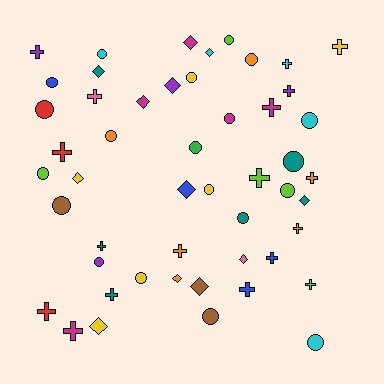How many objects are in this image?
There are 50 objects.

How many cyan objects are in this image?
There are 5 cyan objects.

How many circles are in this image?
There are 20 circles.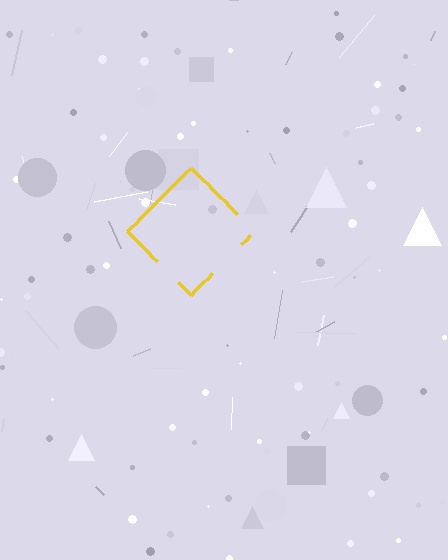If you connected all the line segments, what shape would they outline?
They would outline a diamond.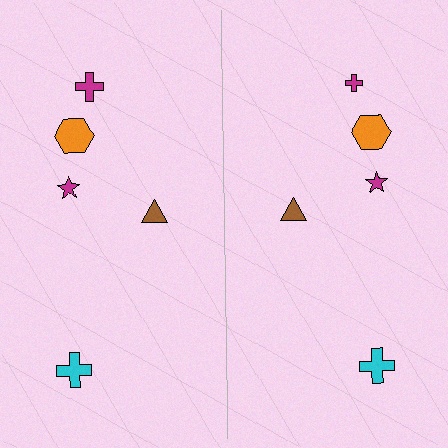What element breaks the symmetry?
The magenta cross on the right side has a different size than its mirror counterpart.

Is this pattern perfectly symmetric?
No, the pattern is not perfectly symmetric. The magenta cross on the right side has a different size than its mirror counterpart.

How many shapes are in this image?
There are 10 shapes in this image.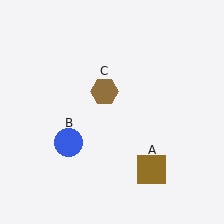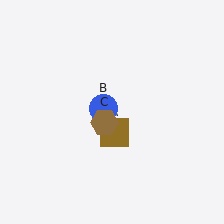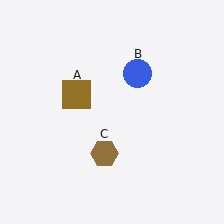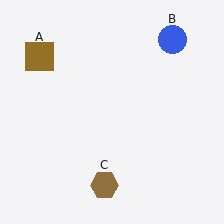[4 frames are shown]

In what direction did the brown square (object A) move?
The brown square (object A) moved up and to the left.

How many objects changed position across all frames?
3 objects changed position: brown square (object A), blue circle (object B), brown hexagon (object C).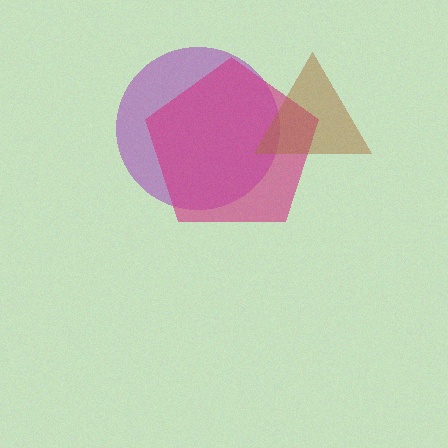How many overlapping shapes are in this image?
There are 3 overlapping shapes in the image.